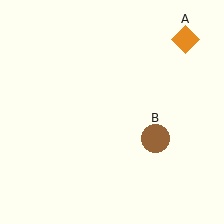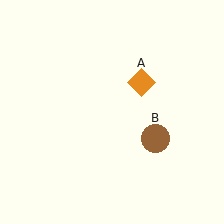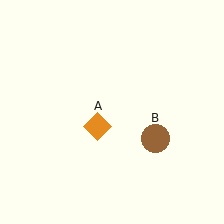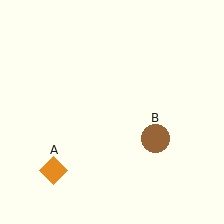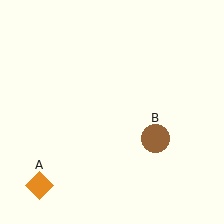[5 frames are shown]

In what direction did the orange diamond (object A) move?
The orange diamond (object A) moved down and to the left.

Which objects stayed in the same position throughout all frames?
Brown circle (object B) remained stationary.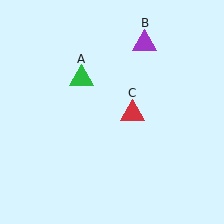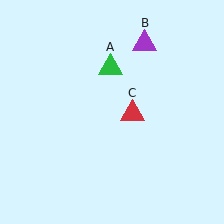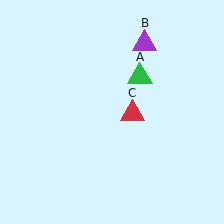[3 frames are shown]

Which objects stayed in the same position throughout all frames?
Purple triangle (object B) and red triangle (object C) remained stationary.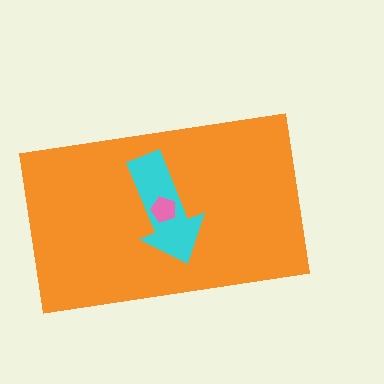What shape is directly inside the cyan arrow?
The pink pentagon.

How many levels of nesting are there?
3.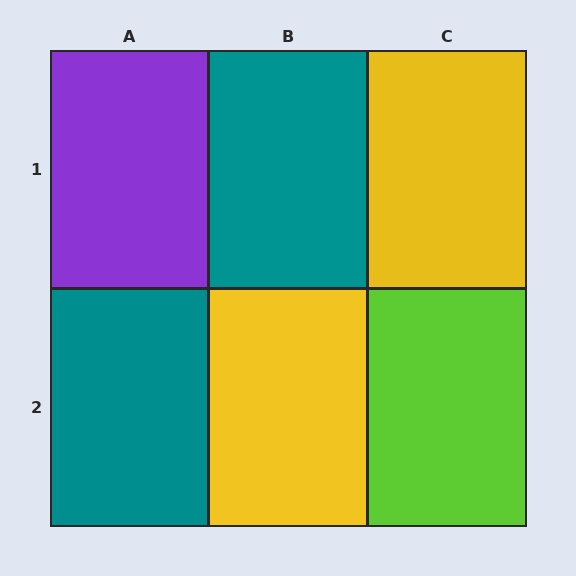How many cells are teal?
2 cells are teal.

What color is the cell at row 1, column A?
Purple.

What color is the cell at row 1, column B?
Teal.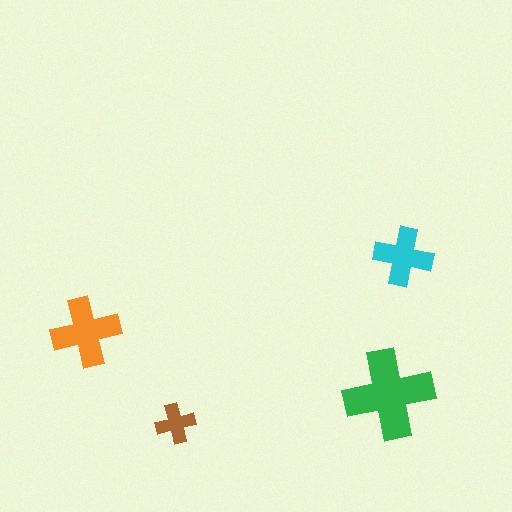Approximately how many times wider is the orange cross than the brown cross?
About 1.5 times wider.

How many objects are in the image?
There are 4 objects in the image.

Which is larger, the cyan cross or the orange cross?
The orange one.